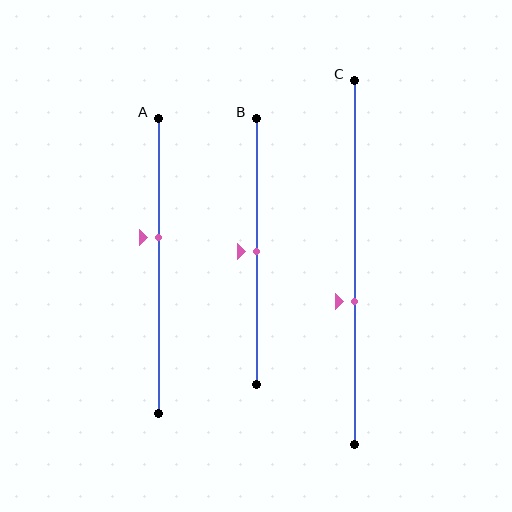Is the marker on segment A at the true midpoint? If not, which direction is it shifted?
No, the marker on segment A is shifted upward by about 10% of the segment length.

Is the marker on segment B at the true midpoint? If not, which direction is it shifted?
Yes, the marker on segment B is at the true midpoint.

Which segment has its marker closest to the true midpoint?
Segment B has its marker closest to the true midpoint.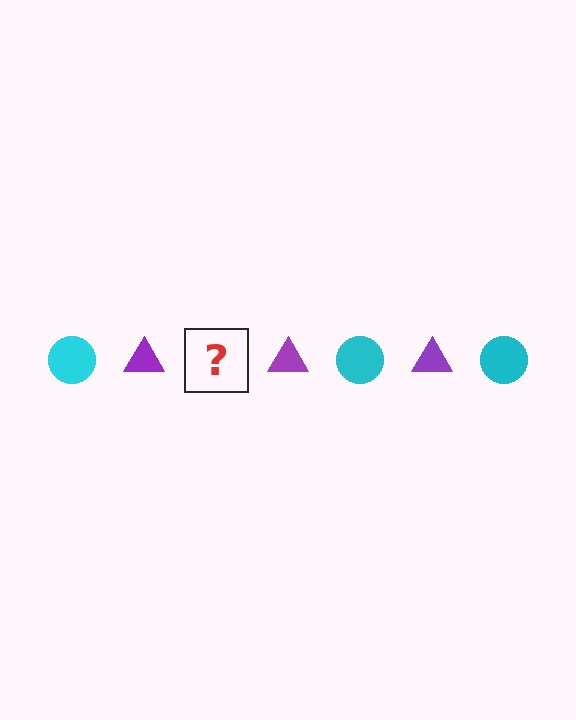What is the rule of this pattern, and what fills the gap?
The rule is that the pattern alternates between cyan circle and purple triangle. The gap should be filled with a cyan circle.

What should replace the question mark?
The question mark should be replaced with a cyan circle.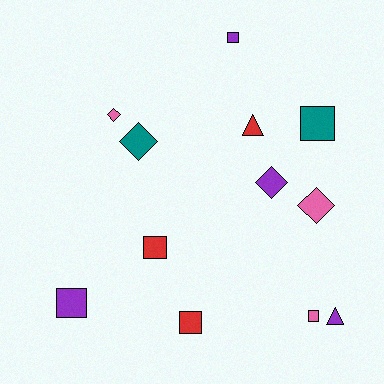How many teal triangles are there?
There are no teal triangles.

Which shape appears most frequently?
Square, with 6 objects.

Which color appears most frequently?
Purple, with 4 objects.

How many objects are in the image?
There are 12 objects.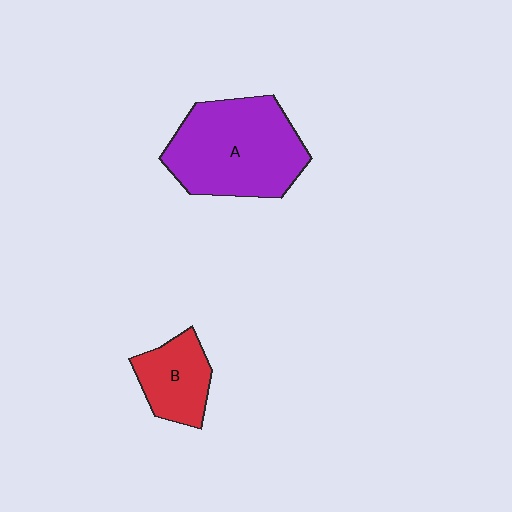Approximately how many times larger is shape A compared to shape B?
Approximately 2.2 times.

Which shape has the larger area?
Shape A (purple).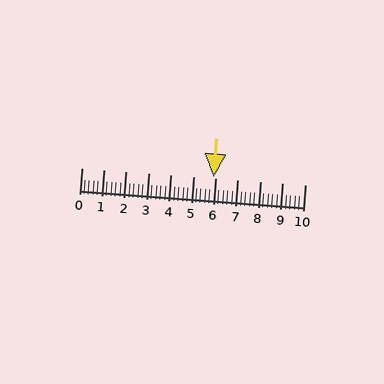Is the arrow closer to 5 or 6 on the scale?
The arrow is closer to 6.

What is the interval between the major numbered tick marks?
The major tick marks are spaced 1 units apart.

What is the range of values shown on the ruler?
The ruler shows values from 0 to 10.